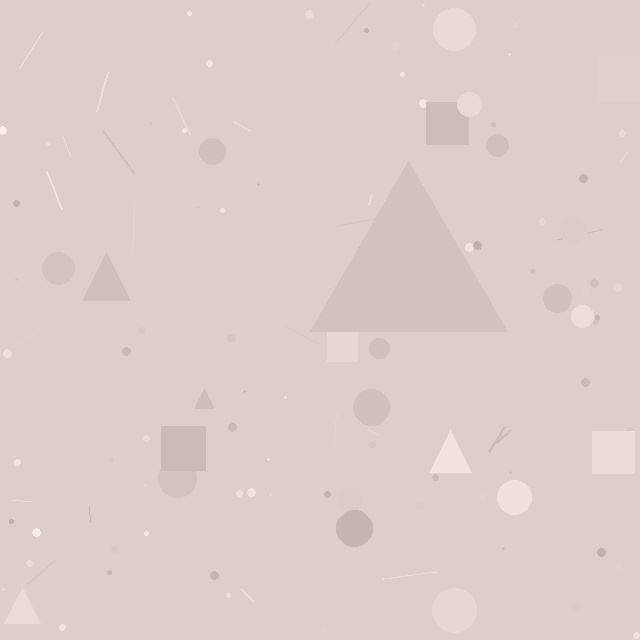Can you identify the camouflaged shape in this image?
The camouflaged shape is a triangle.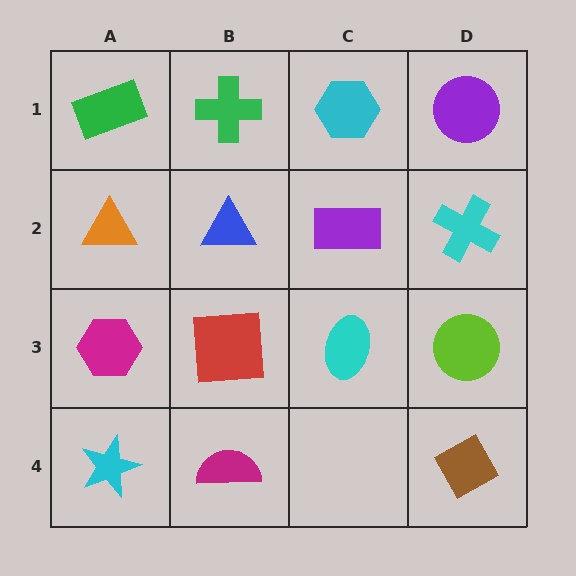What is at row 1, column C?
A cyan hexagon.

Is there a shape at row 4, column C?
No, that cell is empty.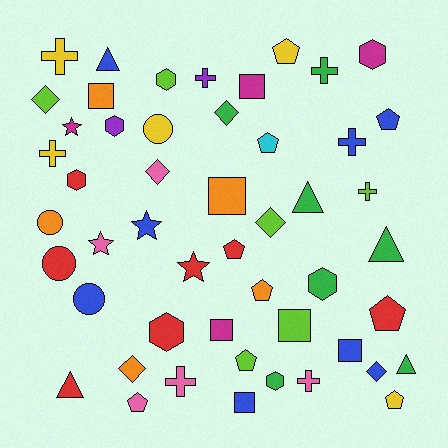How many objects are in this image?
There are 50 objects.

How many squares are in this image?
There are 7 squares.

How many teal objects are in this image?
There are no teal objects.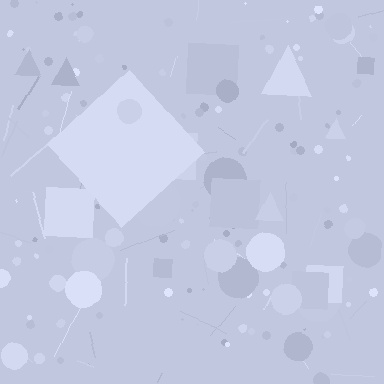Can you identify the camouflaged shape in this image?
The camouflaged shape is a diamond.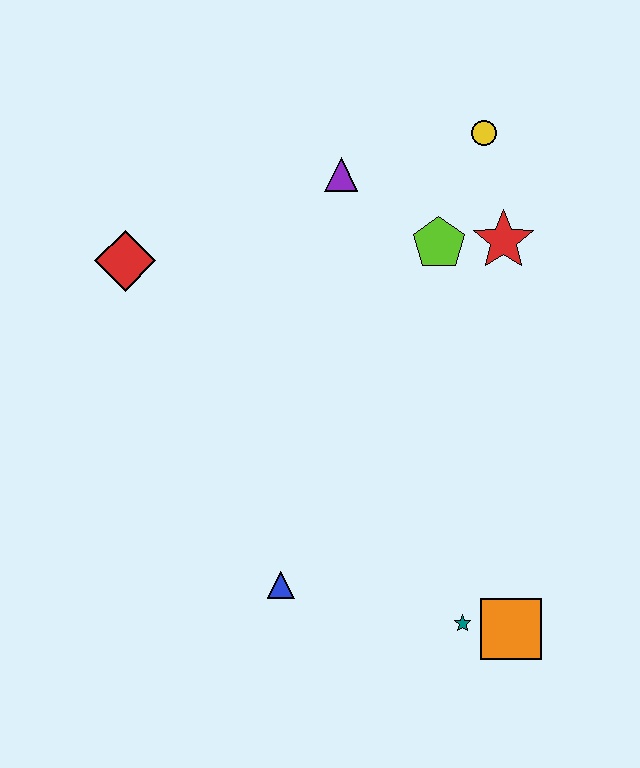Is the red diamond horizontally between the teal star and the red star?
No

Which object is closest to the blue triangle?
The teal star is closest to the blue triangle.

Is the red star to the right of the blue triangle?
Yes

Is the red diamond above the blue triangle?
Yes